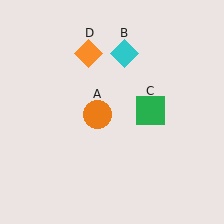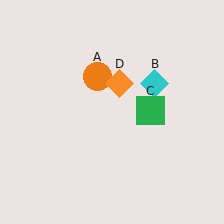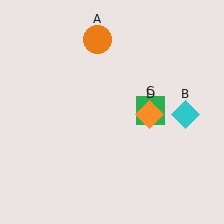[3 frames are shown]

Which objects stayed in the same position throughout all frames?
Green square (object C) remained stationary.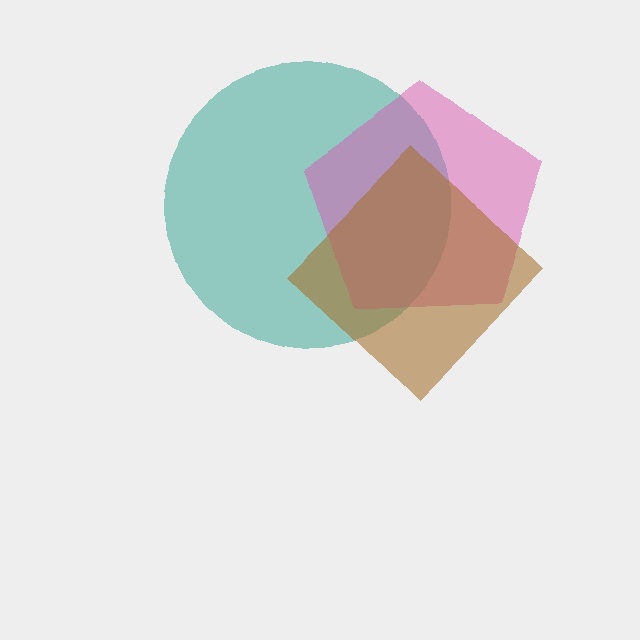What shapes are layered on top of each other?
The layered shapes are: a teal circle, a pink pentagon, a brown diamond.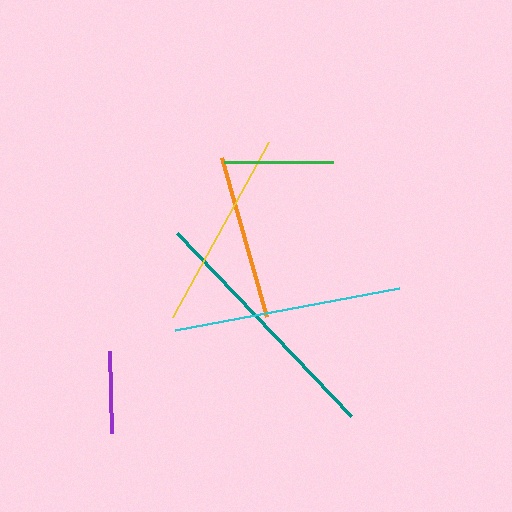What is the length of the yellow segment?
The yellow segment is approximately 200 pixels long.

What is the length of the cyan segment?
The cyan segment is approximately 228 pixels long.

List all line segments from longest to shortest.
From longest to shortest: teal, cyan, yellow, orange, green, purple.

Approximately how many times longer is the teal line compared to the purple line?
The teal line is approximately 3.1 times the length of the purple line.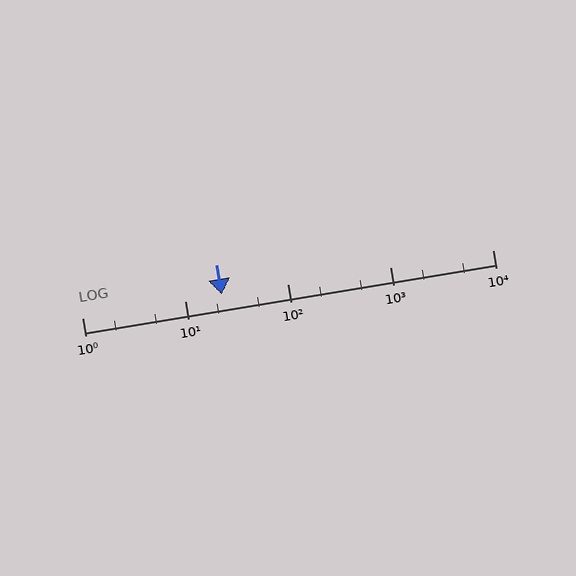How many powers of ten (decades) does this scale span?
The scale spans 4 decades, from 1 to 10000.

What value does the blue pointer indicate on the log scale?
The pointer indicates approximately 23.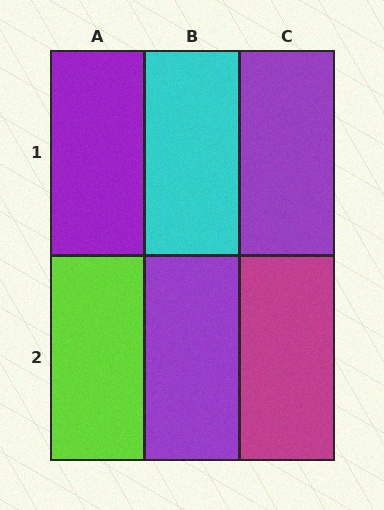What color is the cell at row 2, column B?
Purple.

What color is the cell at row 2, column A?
Lime.